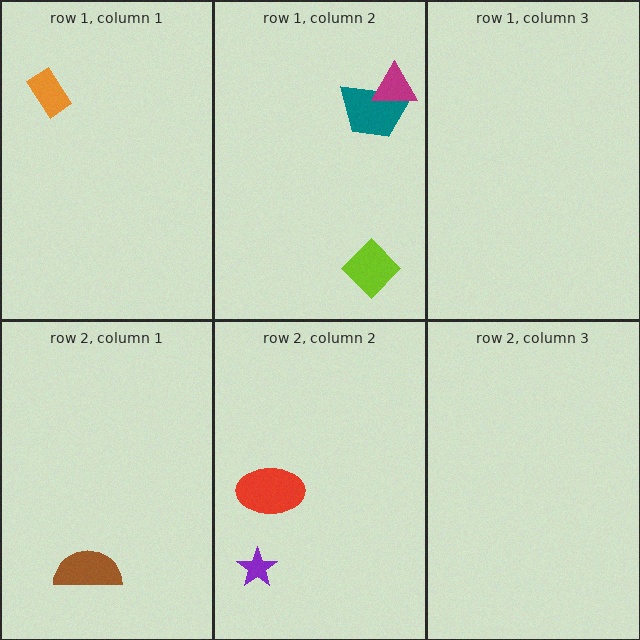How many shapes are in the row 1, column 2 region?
3.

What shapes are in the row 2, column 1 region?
The brown semicircle.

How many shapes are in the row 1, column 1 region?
1.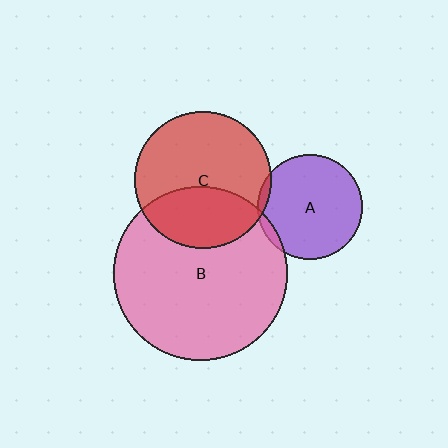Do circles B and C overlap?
Yes.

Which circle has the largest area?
Circle B (pink).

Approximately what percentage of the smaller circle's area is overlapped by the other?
Approximately 35%.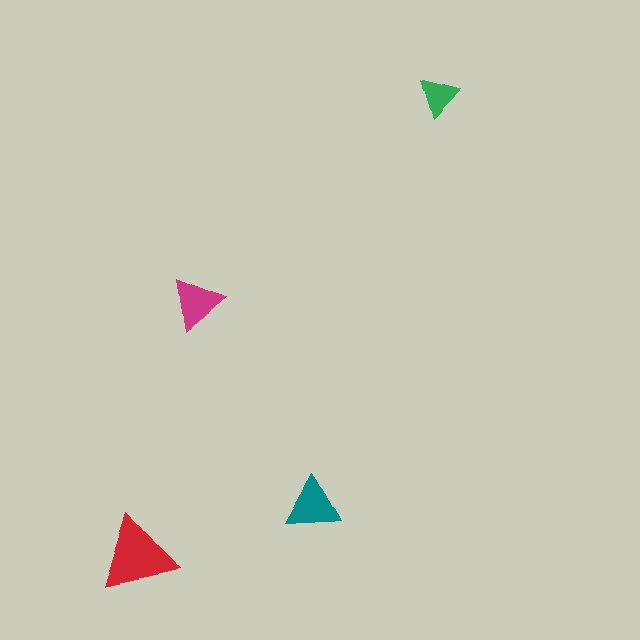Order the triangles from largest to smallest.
the red one, the teal one, the magenta one, the green one.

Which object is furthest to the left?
The red triangle is leftmost.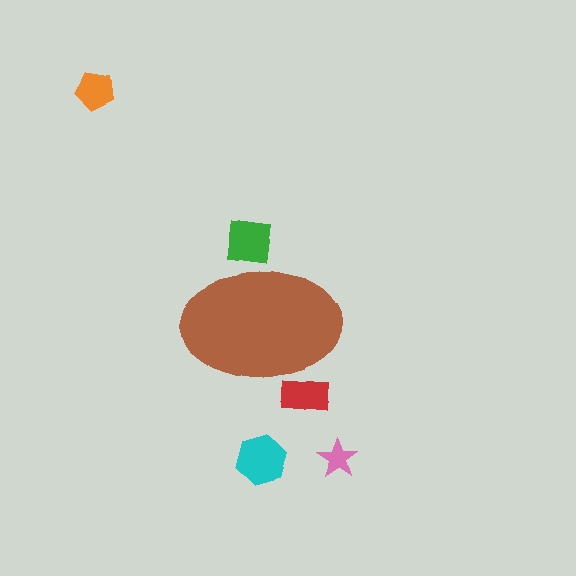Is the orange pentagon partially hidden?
No, the orange pentagon is fully visible.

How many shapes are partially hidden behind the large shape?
2 shapes are partially hidden.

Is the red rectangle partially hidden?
Yes, the red rectangle is partially hidden behind the brown ellipse.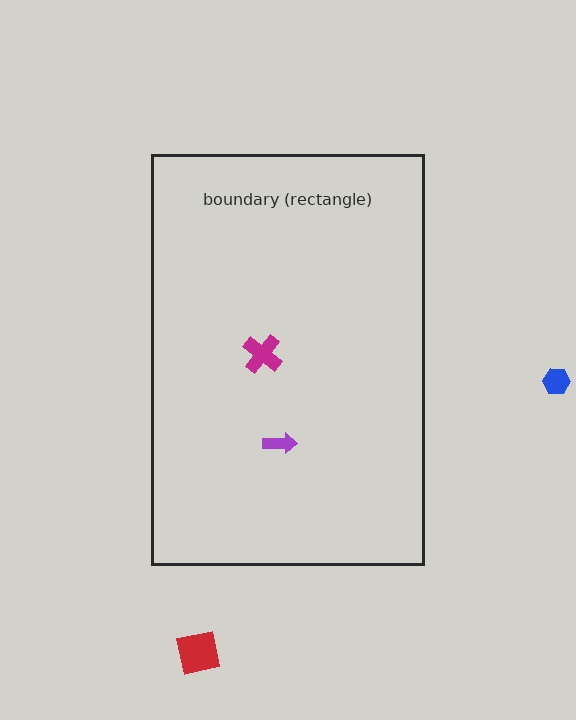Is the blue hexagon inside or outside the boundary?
Outside.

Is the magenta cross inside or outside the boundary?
Inside.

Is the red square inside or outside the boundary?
Outside.